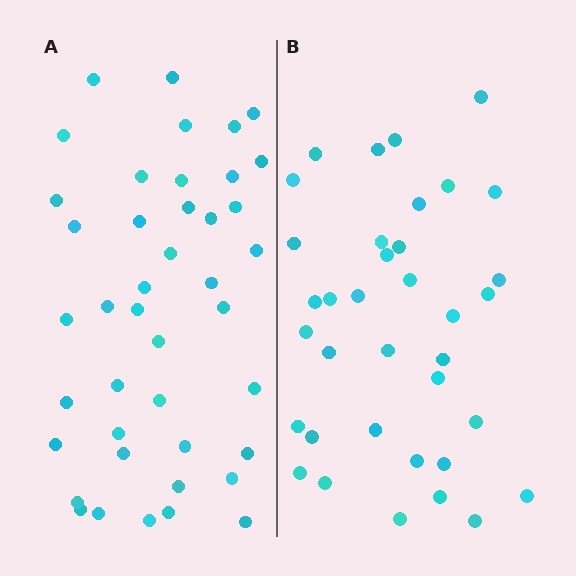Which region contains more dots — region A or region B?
Region A (the left region) has more dots.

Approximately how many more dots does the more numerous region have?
Region A has about 6 more dots than region B.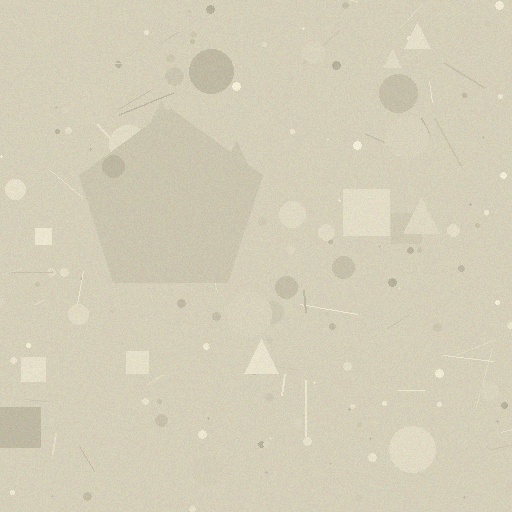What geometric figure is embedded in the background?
A pentagon is embedded in the background.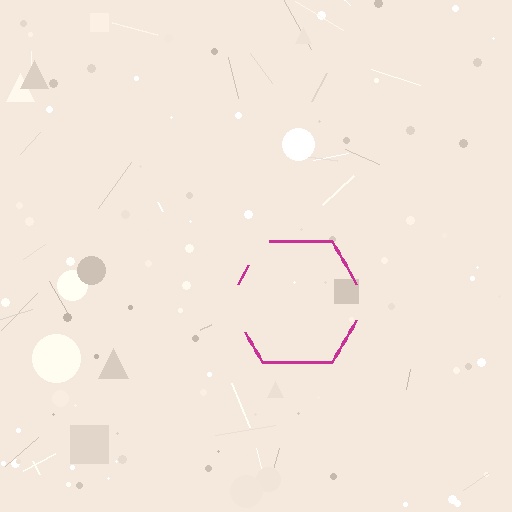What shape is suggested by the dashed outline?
The dashed outline suggests a hexagon.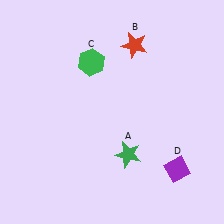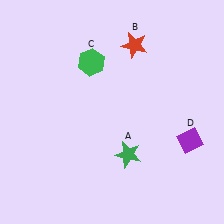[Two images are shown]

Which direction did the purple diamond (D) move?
The purple diamond (D) moved up.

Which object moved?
The purple diamond (D) moved up.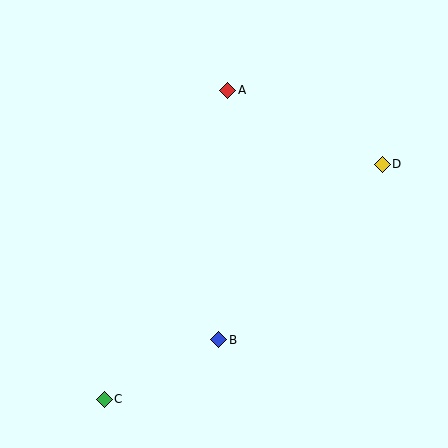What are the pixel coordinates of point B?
Point B is at (218, 340).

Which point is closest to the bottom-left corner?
Point C is closest to the bottom-left corner.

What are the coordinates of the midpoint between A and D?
The midpoint between A and D is at (305, 127).